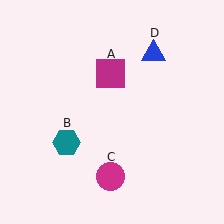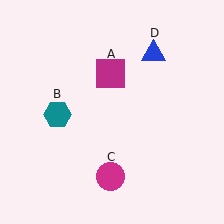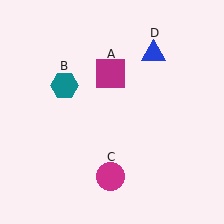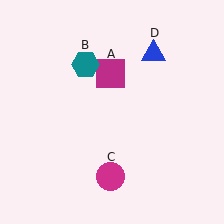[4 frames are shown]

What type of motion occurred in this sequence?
The teal hexagon (object B) rotated clockwise around the center of the scene.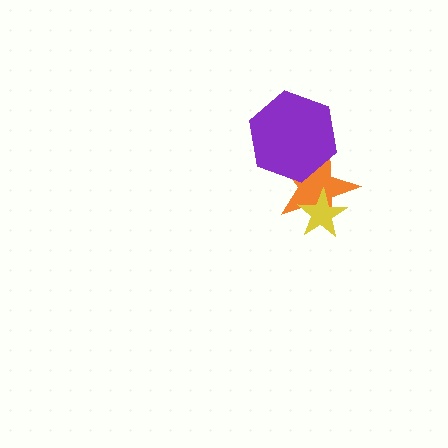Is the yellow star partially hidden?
No, no other shape covers it.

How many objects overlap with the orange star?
2 objects overlap with the orange star.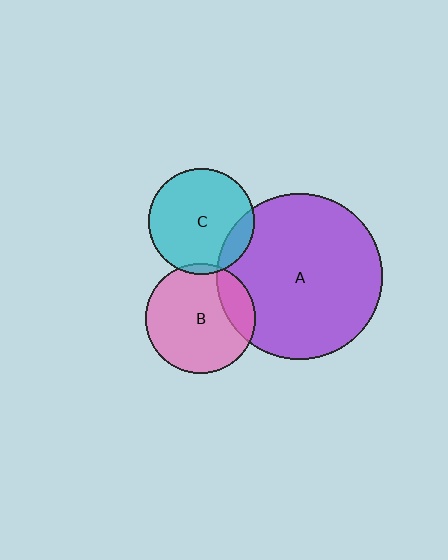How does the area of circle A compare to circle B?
Approximately 2.3 times.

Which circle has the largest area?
Circle A (purple).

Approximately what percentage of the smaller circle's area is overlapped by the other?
Approximately 15%.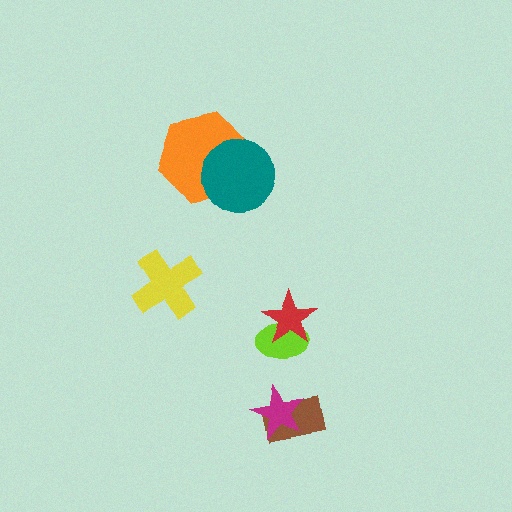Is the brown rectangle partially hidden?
Yes, it is partially covered by another shape.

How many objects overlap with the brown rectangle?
1 object overlaps with the brown rectangle.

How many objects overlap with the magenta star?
1 object overlaps with the magenta star.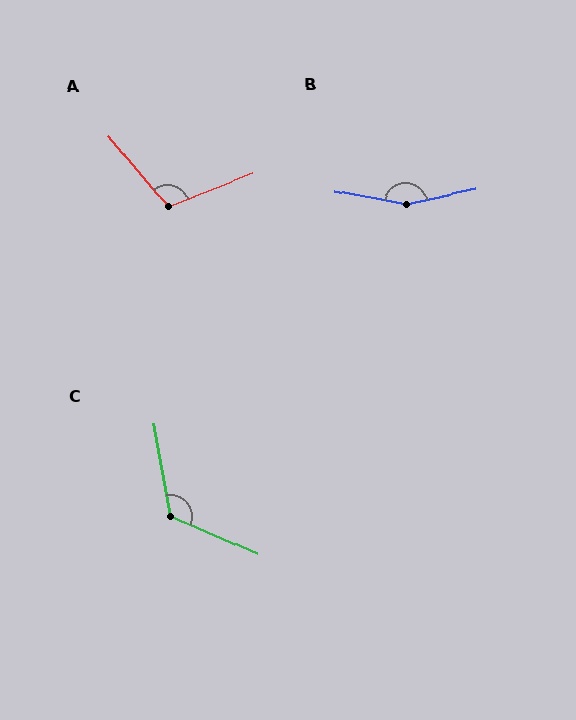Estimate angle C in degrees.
Approximately 124 degrees.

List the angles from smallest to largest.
A (109°), C (124°), B (158°).